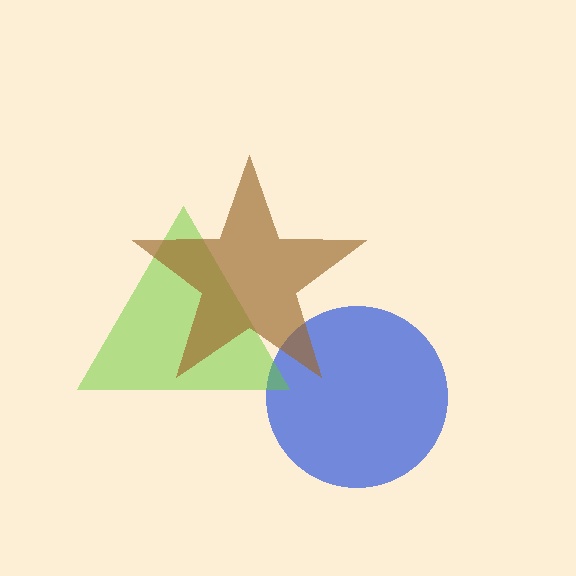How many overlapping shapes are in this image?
There are 3 overlapping shapes in the image.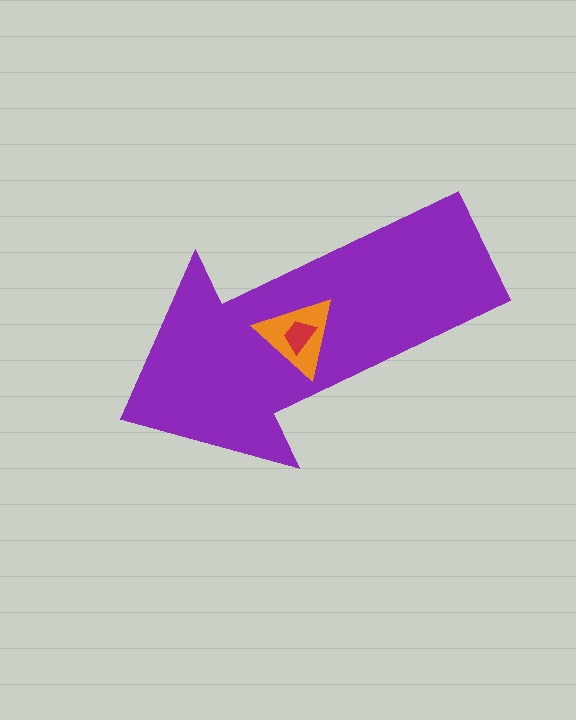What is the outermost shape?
The purple arrow.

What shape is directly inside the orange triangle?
The red trapezoid.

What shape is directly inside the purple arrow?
The orange triangle.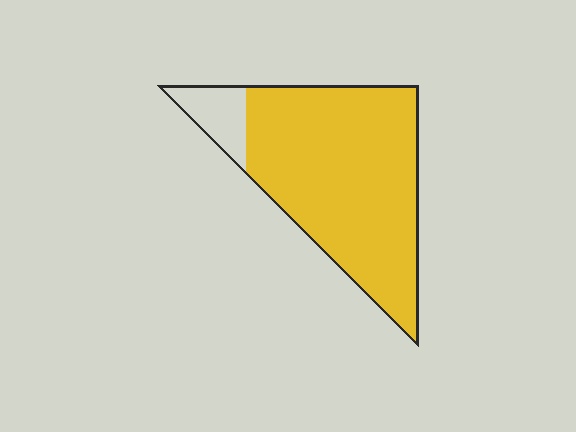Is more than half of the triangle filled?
Yes.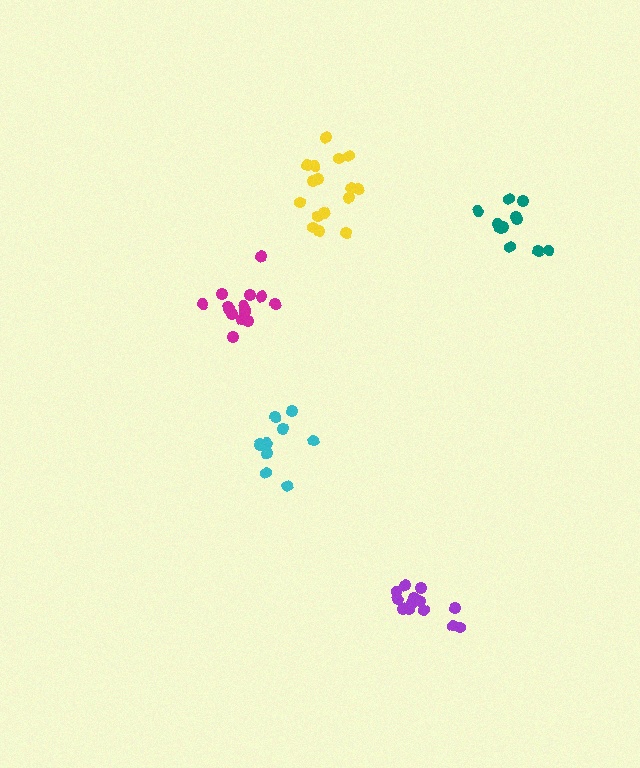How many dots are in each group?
Group 1: 15 dots, Group 2: 13 dots, Group 3: 10 dots, Group 4: 16 dots, Group 5: 11 dots (65 total).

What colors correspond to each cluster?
The clusters are colored: magenta, purple, cyan, yellow, teal.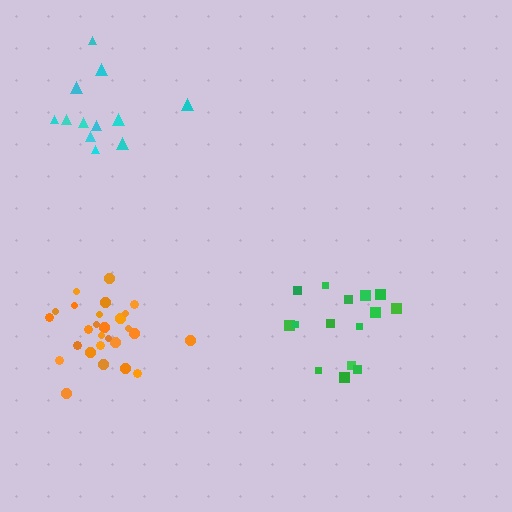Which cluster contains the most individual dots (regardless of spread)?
Orange (27).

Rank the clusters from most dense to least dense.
orange, cyan, green.